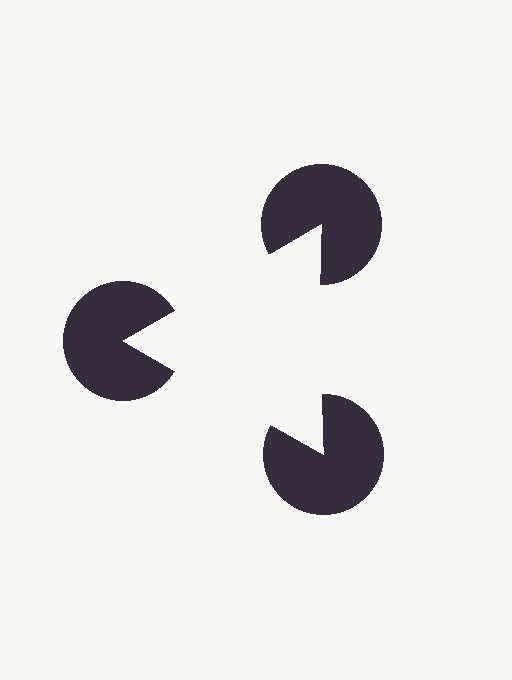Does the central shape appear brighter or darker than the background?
It typically appears slightly brighter than the background, even though no actual brightness change is drawn.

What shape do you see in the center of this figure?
An illusory triangle — its edges are inferred from the aligned wedge cuts in the pac-man discs, not physically drawn.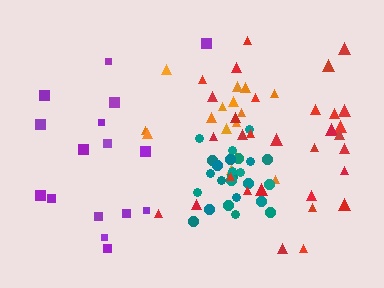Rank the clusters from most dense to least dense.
teal, red, orange, purple.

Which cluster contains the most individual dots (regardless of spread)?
Red (31).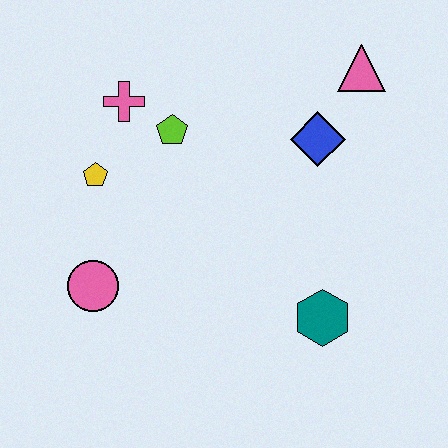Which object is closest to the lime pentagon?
The pink cross is closest to the lime pentagon.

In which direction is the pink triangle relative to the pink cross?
The pink triangle is to the right of the pink cross.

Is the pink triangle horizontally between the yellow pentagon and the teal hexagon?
No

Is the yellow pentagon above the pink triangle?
No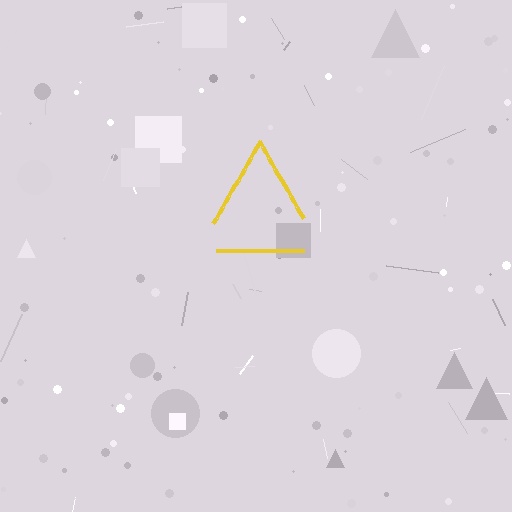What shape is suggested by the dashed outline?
The dashed outline suggests a triangle.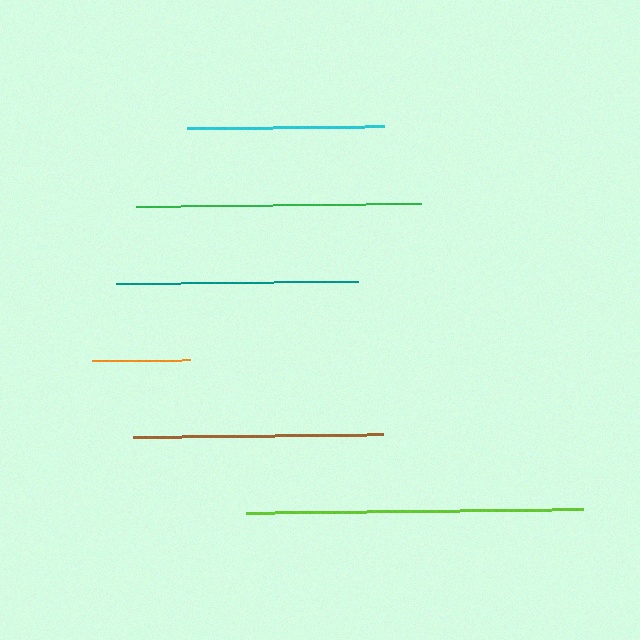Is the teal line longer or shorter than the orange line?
The teal line is longer than the orange line.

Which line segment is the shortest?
The orange line is the shortest at approximately 99 pixels.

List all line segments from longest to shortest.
From longest to shortest: lime, green, brown, teal, cyan, orange.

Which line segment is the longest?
The lime line is the longest at approximately 338 pixels.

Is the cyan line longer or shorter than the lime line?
The lime line is longer than the cyan line.